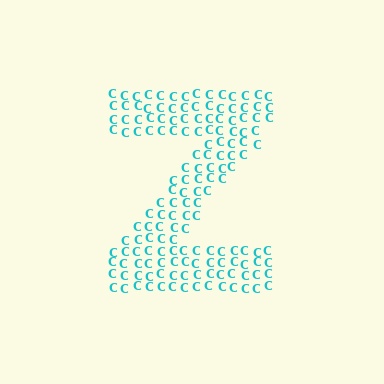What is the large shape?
The large shape is the letter Z.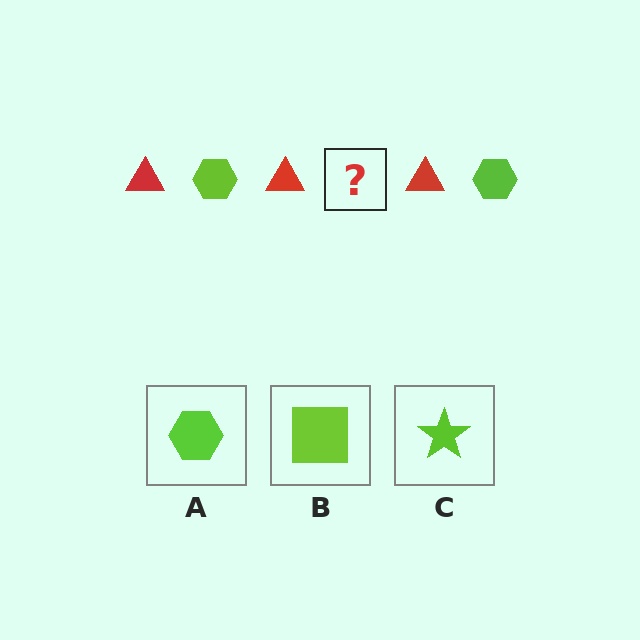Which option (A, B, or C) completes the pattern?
A.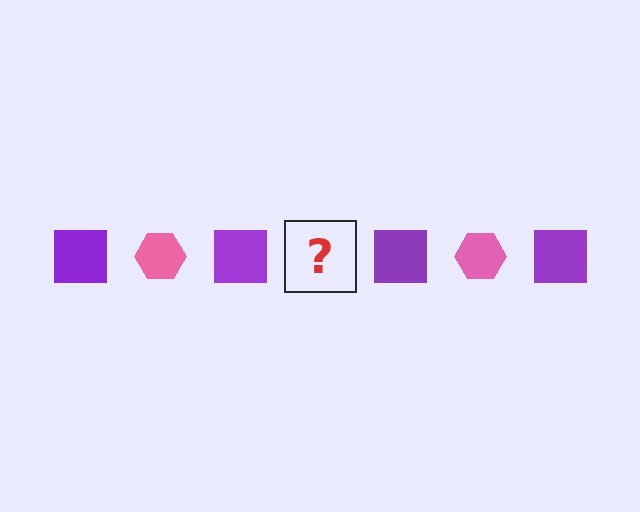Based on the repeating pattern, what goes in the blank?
The blank should be a pink hexagon.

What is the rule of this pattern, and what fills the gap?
The rule is that the pattern alternates between purple square and pink hexagon. The gap should be filled with a pink hexagon.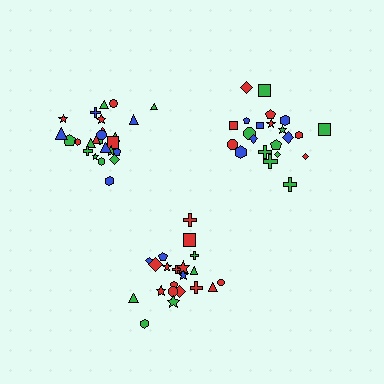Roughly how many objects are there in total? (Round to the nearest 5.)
Roughly 70 objects in total.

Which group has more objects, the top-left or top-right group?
The top-left group.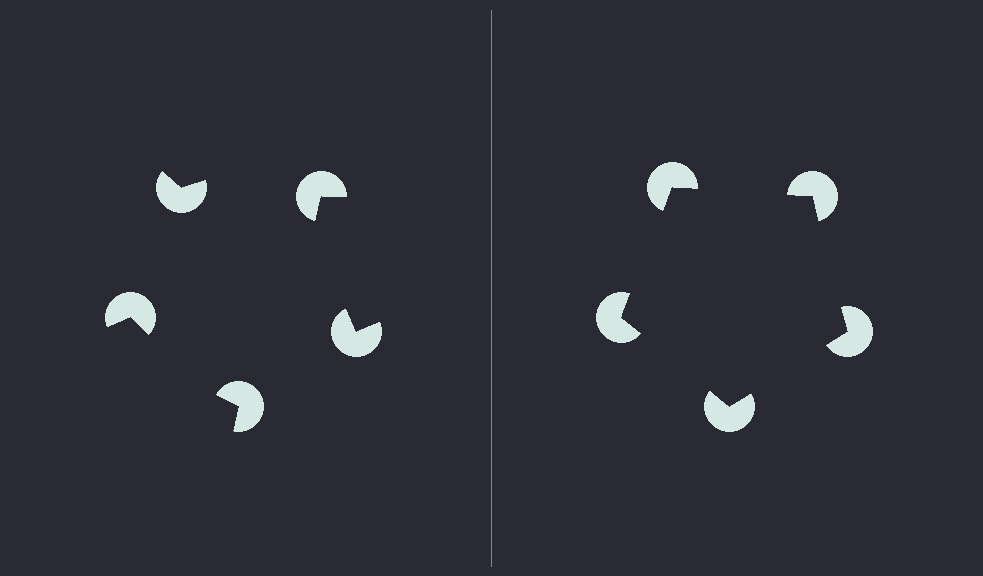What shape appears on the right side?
An illusory pentagon.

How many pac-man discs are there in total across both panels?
10 — 5 on each side.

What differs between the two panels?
The pac-man discs are positioned identically on both sides; only the wedge orientations differ. On the right they align to a pentagon; on the left they are misaligned.